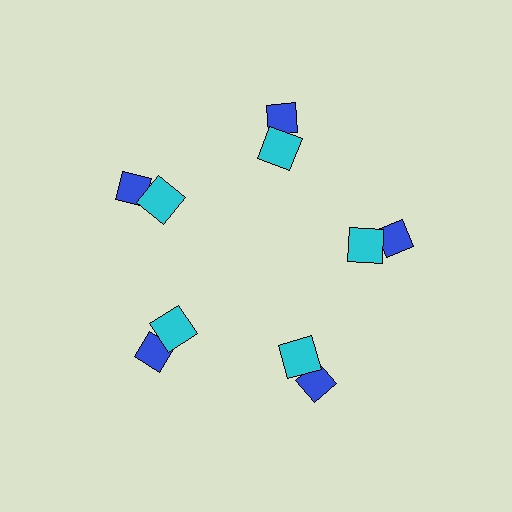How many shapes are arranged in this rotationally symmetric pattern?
There are 10 shapes, arranged in 5 groups of 2.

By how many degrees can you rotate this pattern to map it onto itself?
The pattern maps onto itself every 72 degrees of rotation.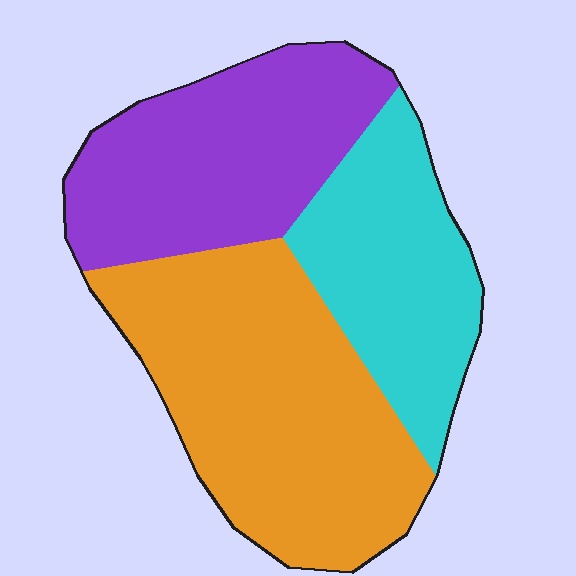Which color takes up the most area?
Orange, at roughly 45%.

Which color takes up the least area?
Cyan, at roughly 25%.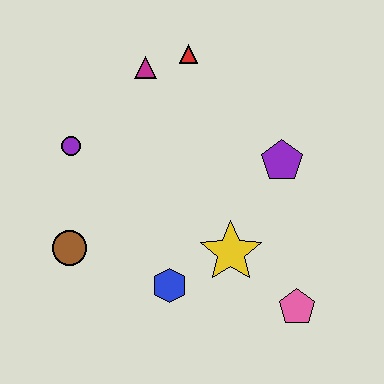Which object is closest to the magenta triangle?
The red triangle is closest to the magenta triangle.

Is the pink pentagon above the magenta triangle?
No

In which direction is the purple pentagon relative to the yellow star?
The purple pentagon is above the yellow star.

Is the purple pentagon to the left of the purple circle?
No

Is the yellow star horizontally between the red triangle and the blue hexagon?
No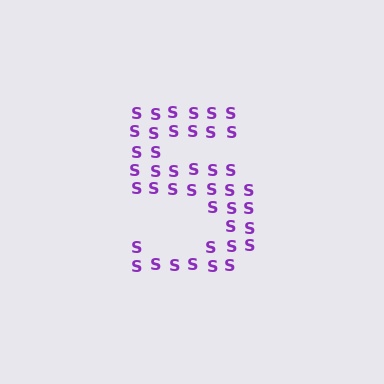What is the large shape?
The large shape is the digit 5.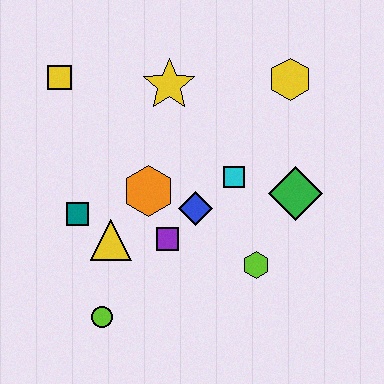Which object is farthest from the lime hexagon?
The yellow square is farthest from the lime hexagon.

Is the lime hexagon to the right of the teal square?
Yes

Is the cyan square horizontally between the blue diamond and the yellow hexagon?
Yes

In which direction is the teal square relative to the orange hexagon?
The teal square is to the left of the orange hexagon.